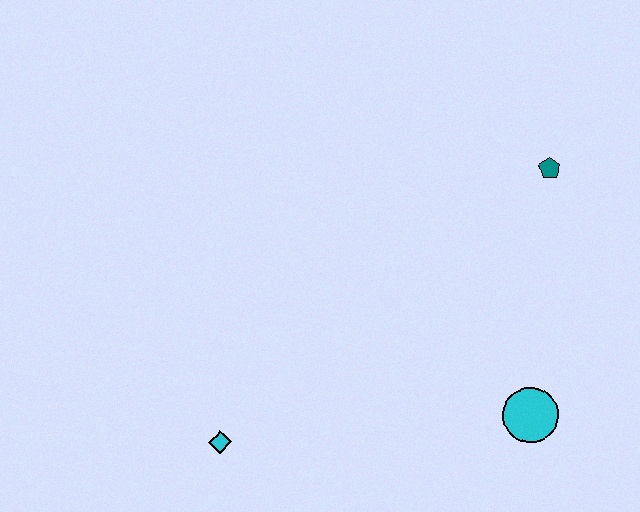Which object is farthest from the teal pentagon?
The cyan diamond is farthest from the teal pentagon.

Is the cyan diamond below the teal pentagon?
Yes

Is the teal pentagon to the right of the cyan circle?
Yes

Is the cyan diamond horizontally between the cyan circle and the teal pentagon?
No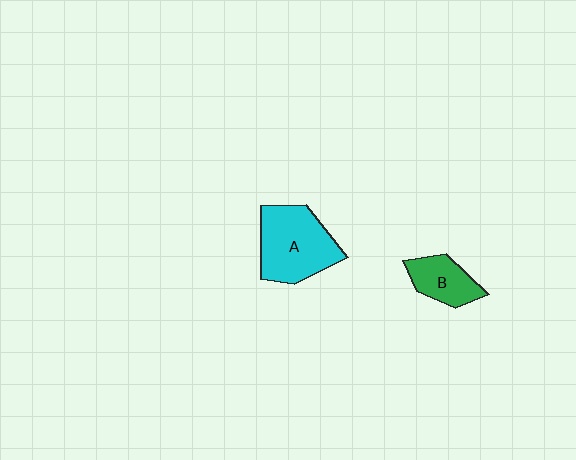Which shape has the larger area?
Shape A (cyan).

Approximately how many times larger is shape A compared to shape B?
Approximately 1.9 times.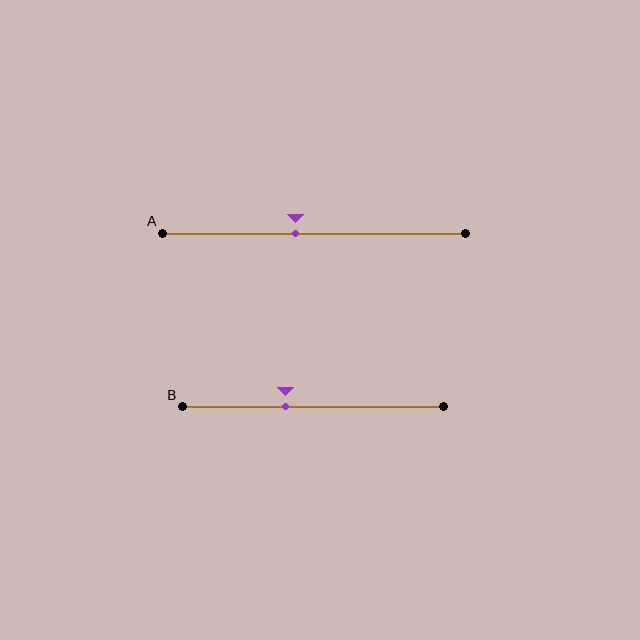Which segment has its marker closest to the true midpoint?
Segment A has its marker closest to the true midpoint.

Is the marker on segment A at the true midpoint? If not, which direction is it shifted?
No, the marker on segment A is shifted to the left by about 6% of the segment length.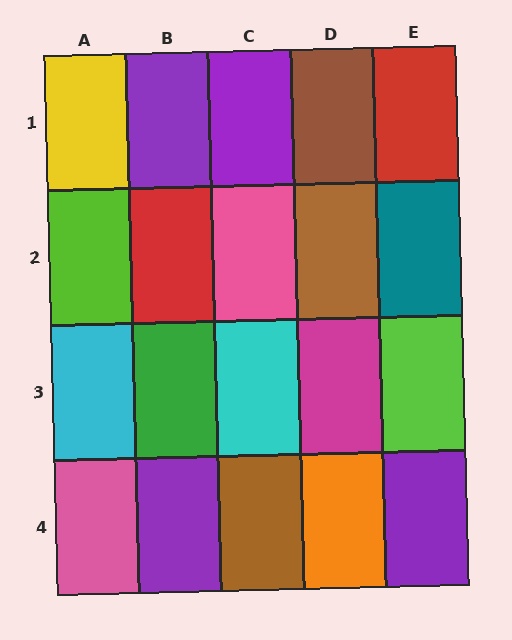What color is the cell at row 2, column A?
Lime.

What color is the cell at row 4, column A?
Pink.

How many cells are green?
1 cell is green.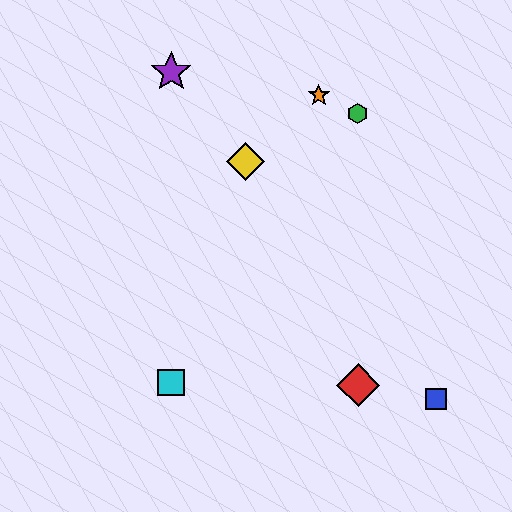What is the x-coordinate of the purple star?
The purple star is at x≈171.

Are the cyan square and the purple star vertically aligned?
Yes, both are at x≈171.